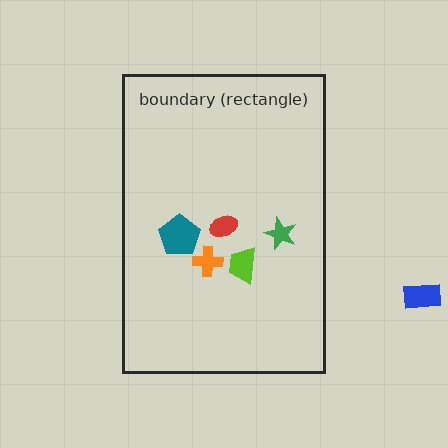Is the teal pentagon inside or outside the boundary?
Inside.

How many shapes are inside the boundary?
5 inside, 1 outside.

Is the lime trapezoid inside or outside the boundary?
Inside.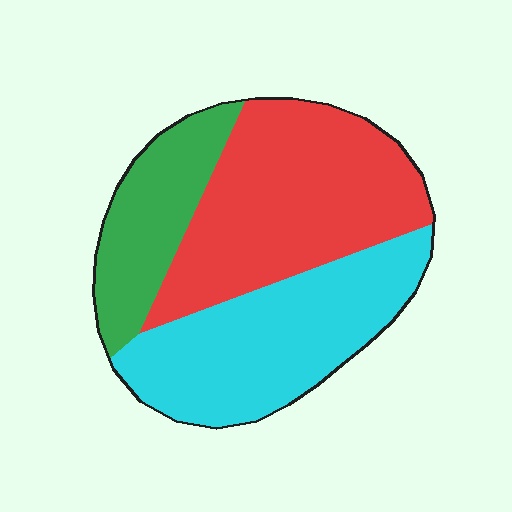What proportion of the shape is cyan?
Cyan takes up between a third and a half of the shape.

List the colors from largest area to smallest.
From largest to smallest: red, cyan, green.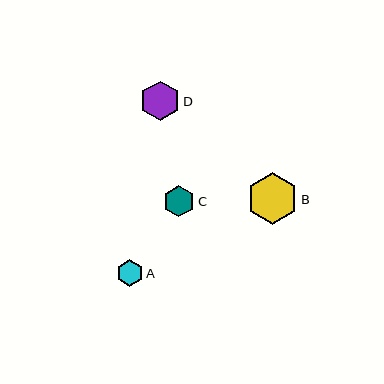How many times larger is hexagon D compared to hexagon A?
Hexagon D is approximately 1.5 times the size of hexagon A.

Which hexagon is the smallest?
Hexagon A is the smallest with a size of approximately 27 pixels.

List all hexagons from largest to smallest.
From largest to smallest: B, D, C, A.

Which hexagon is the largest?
Hexagon B is the largest with a size of approximately 52 pixels.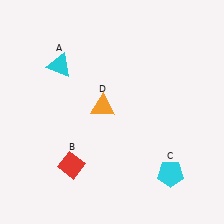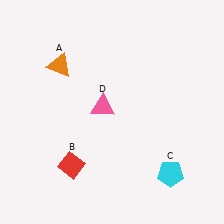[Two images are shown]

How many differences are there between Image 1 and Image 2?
There are 2 differences between the two images.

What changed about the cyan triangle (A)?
In Image 1, A is cyan. In Image 2, it changed to orange.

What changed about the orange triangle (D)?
In Image 1, D is orange. In Image 2, it changed to pink.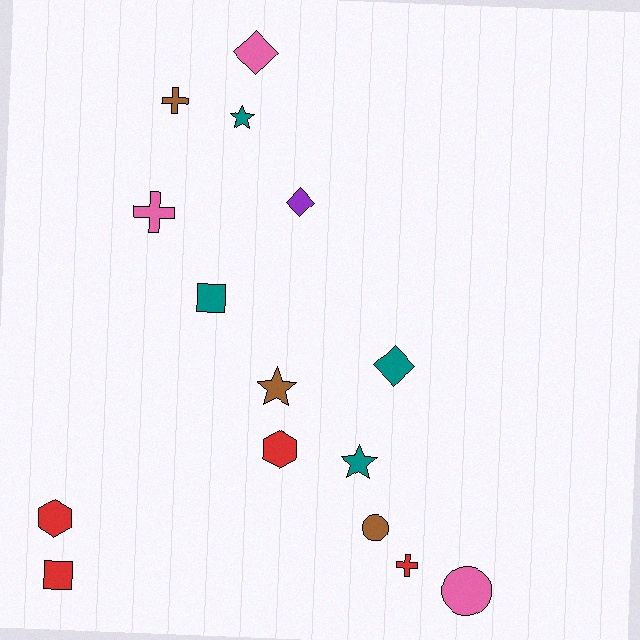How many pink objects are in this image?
There are 3 pink objects.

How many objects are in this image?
There are 15 objects.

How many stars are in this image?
There are 3 stars.